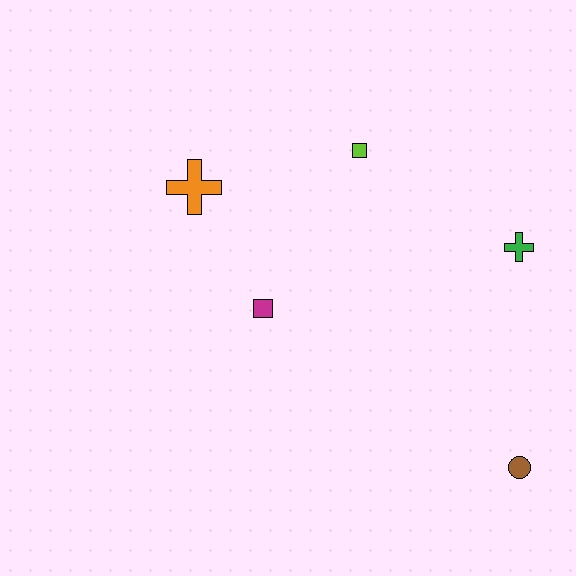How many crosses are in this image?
There are 2 crosses.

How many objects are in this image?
There are 5 objects.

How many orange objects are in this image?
There is 1 orange object.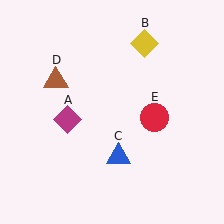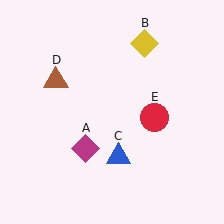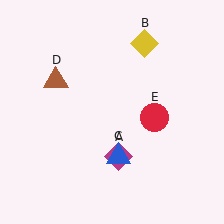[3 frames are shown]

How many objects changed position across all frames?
1 object changed position: magenta diamond (object A).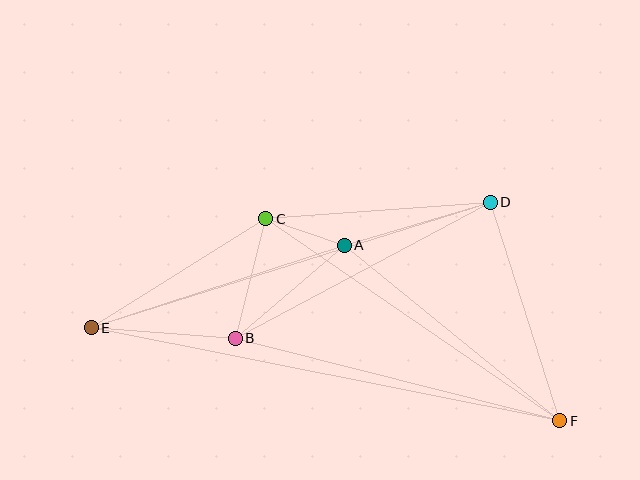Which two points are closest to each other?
Points A and C are closest to each other.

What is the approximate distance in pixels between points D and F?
The distance between D and F is approximately 229 pixels.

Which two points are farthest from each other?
Points E and F are farthest from each other.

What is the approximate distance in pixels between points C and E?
The distance between C and E is approximately 206 pixels.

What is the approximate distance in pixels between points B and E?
The distance between B and E is approximately 144 pixels.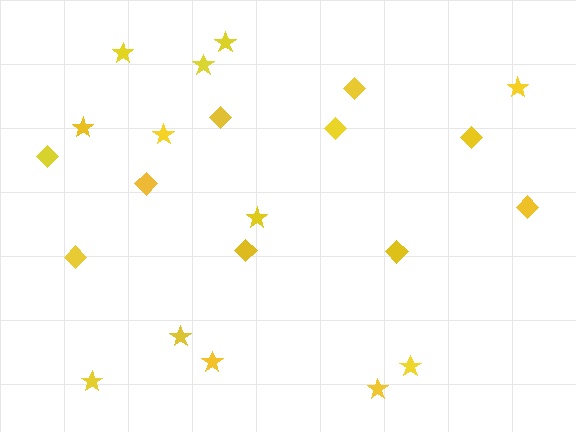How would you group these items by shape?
There are 2 groups: one group of stars (12) and one group of diamonds (10).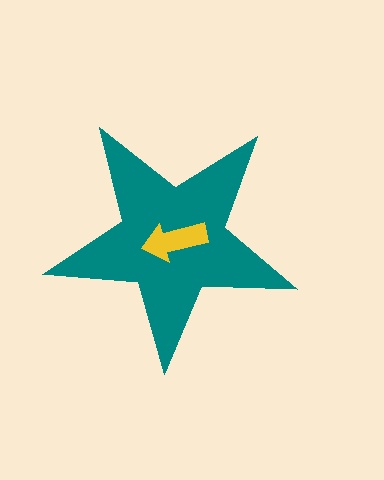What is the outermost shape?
The teal star.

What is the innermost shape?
The yellow arrow.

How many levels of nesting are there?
2.